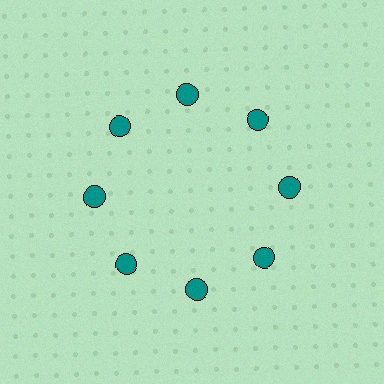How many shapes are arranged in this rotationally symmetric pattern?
There are 8 shapes, arranged in 8 groups of 1.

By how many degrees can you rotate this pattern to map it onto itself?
The pattern maps onto itself every 45 degrees of rotation.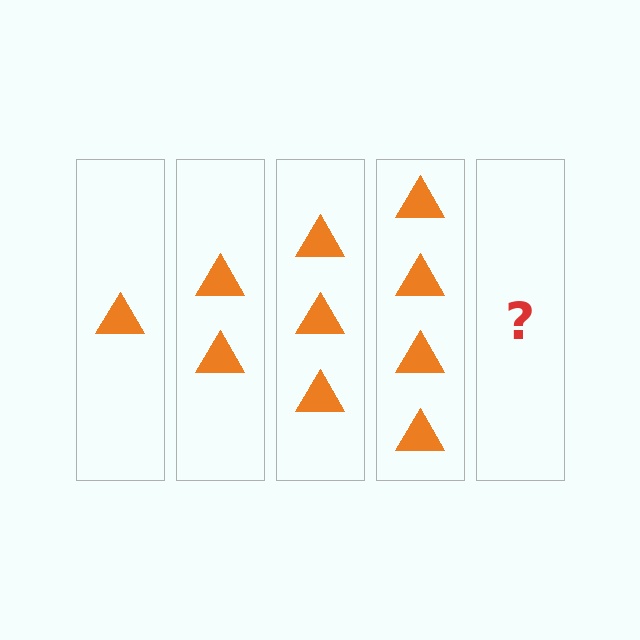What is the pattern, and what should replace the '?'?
The pattern is that each step adds one more triangle. The '?' should be 5 triangles.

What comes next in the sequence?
The next element should be 5 triangles.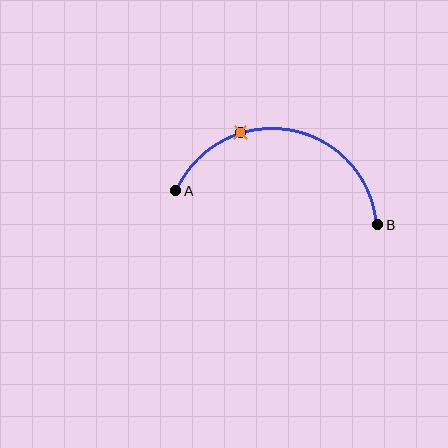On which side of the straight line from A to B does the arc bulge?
The arc bulges above the straight line connecting A and B.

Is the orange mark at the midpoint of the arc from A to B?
No. The orange mark lies on the arc but is closer to endpoint A. The arc midpoint would be at the point on the curve equidistant along the arc from both A and B.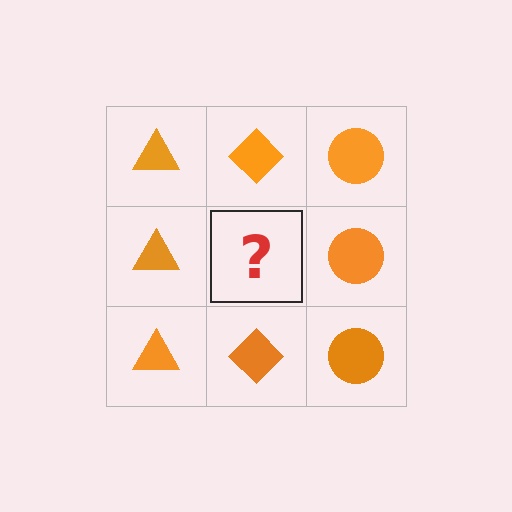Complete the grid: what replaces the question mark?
The question mark should be replaced with an orange diamond.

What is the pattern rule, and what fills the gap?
The rule is that each column has a consistent shape. The gap should be filled with an orange diamond.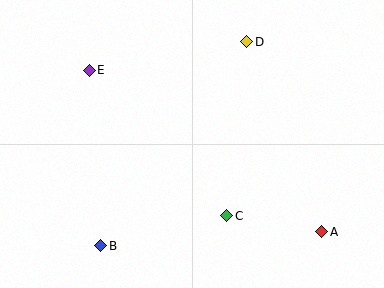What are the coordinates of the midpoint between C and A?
The midpoint between C and A is at (274, 224).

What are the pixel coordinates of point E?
Point E is at (89, 70).